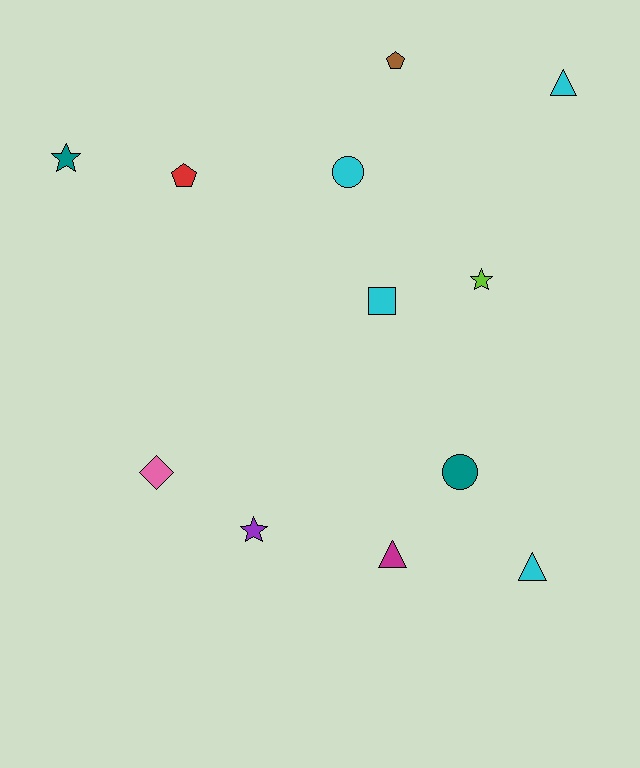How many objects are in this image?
There are 12 objects.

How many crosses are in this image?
There are no crosses.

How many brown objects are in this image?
There is 1 brown object.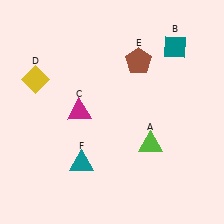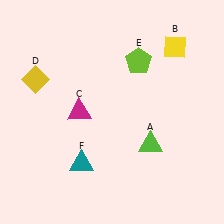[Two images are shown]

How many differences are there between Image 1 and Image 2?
There are 2 differences between the two images.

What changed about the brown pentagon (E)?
In Image 1, E is brown. In Image 2, it changed to lime.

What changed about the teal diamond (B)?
In Image 1, B is teal. In Image 2, it changed to yellow.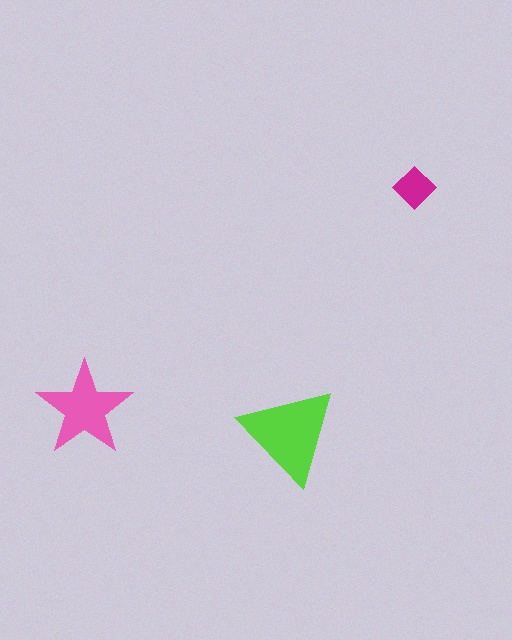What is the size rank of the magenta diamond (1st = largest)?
3rd.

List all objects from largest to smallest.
The lime triangle, the pink star, the magenta diamond.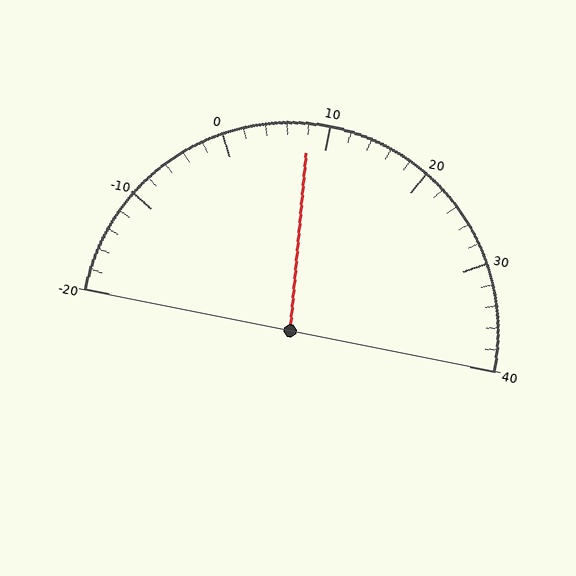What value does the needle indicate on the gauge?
The needle indicates approximately 8.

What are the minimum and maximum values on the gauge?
The gauge ranges from -20 to 40.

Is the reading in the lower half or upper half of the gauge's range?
The reading is in the lower half of the range (-20 to 40).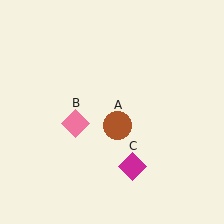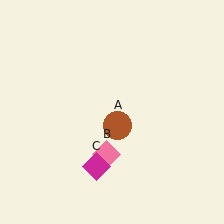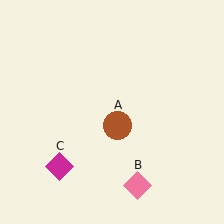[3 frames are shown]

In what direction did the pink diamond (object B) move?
The pink diamond (object B) moved down and to the right.